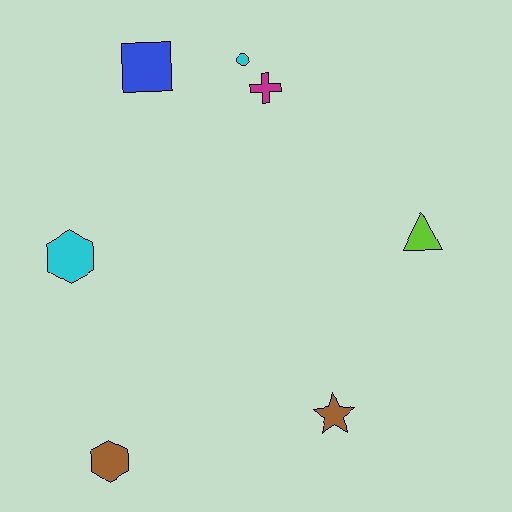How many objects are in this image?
There are 7 objects.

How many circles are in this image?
There is 1 circle.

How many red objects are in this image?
There are no red objects.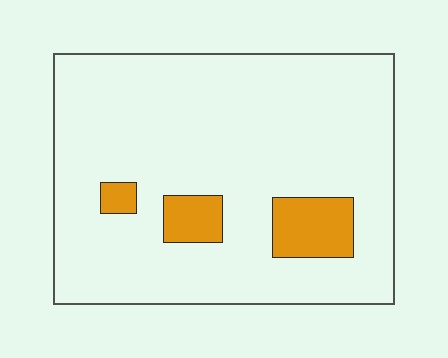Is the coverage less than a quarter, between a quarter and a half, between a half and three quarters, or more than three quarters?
Less than a quarter.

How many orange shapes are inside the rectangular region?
3.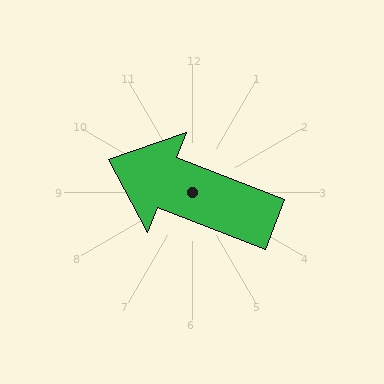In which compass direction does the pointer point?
West.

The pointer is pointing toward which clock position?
Roughly 10 o'clock.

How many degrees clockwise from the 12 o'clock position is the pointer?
Approximately 291 degrees.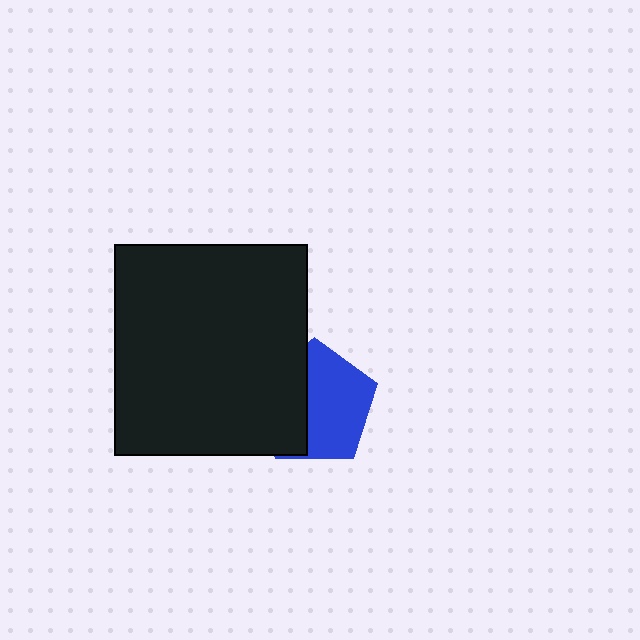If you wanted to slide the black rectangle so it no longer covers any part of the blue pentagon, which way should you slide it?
Slide it left — that is the most direct way to separate the two shapes.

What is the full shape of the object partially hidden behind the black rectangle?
The partially hidden object is a blue pentagon.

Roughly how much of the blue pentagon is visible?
About half of it is visible (roughly 59%).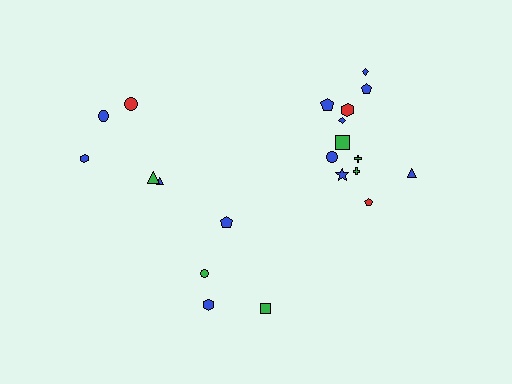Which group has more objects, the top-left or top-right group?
The top-right group.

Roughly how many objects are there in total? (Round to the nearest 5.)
Roughly 20 objects in total.